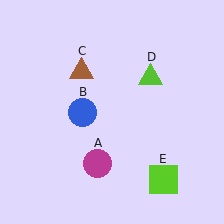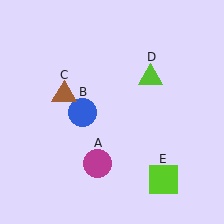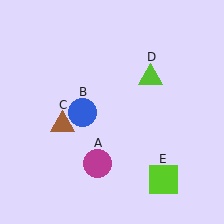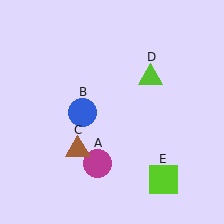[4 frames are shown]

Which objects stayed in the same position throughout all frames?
Magenta circle (object A) and blue circle (object B) and lime triangle (object D) and lime square (object E) remained stationary.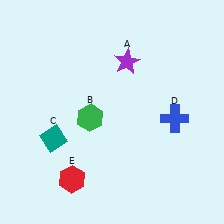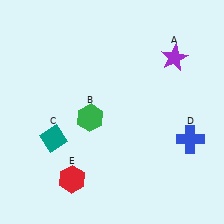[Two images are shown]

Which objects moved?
The objects that moved are: the purple star (A), the blue cross (D).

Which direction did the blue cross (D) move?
The blue cross (D) moved down.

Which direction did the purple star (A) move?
The purple star (A) moved right.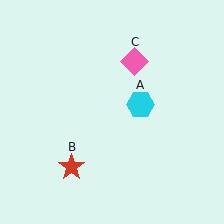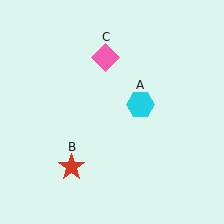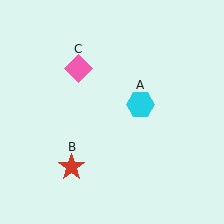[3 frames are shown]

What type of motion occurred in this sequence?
The pink diamond (object C) rotated counterclockwise around the center of the scene.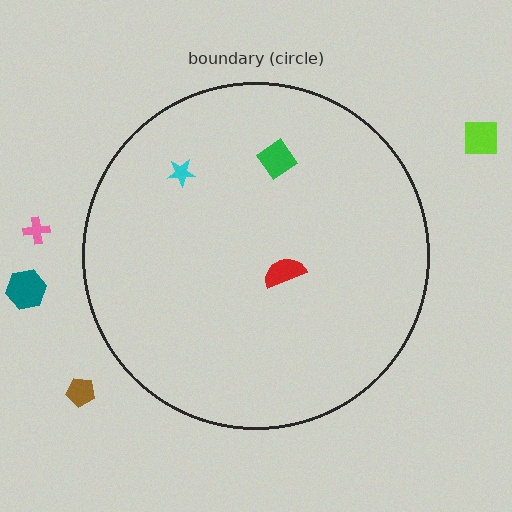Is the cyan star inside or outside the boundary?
Inside.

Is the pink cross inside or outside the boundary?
Outside.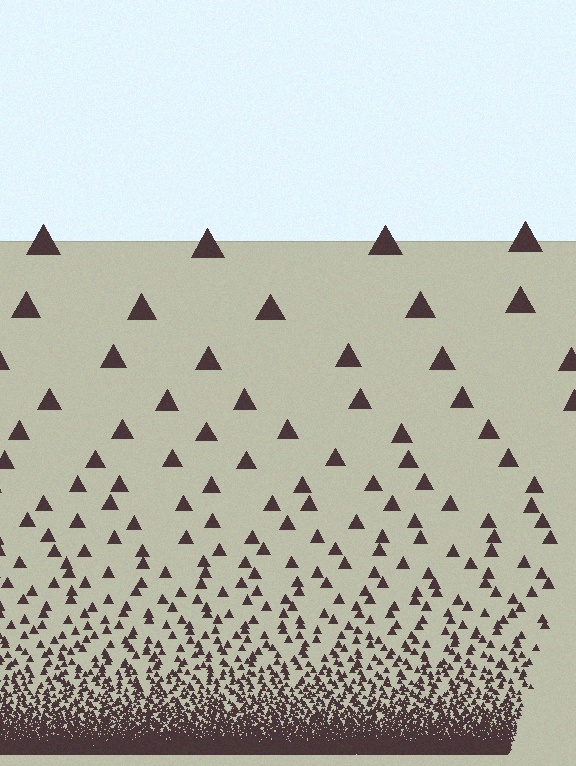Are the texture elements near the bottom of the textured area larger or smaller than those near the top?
Smaller. The gradient is inverted — elements near the bottom are smaller and denser.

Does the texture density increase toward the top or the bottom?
Density increases toward the bottom.